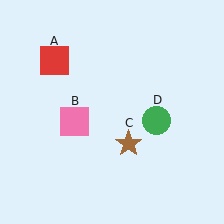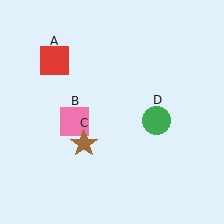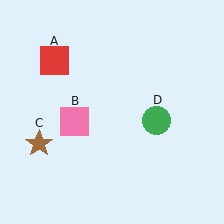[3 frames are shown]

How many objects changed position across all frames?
1 object changed position: brown star (object C).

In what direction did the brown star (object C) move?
The brown star (object C) moved left.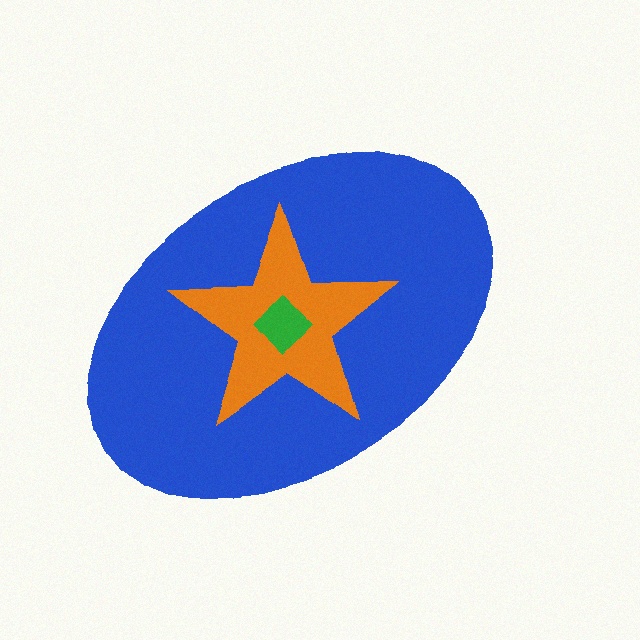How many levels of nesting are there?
3.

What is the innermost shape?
The green diamond.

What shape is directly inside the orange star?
The green diamond.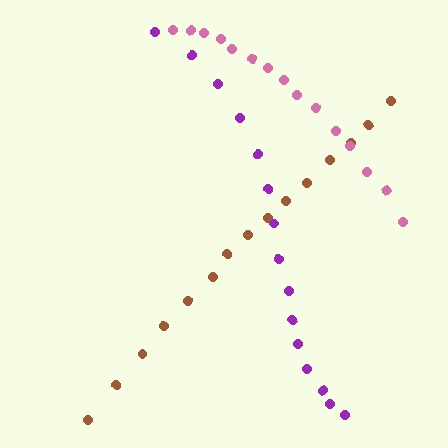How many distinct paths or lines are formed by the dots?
There are 3 distinct paths.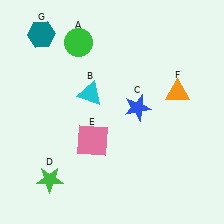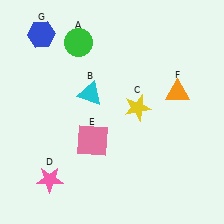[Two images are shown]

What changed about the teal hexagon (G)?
In Image 1, G is teal. In Image 2, it changed to blue.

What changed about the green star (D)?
In Image 1, D is green. In Image 2, it changed to pink.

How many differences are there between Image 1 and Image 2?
There are 3 differences between the two images.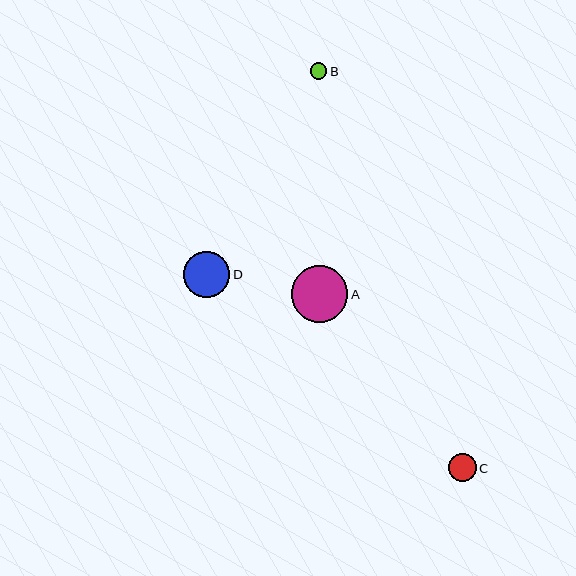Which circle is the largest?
Circle A is the largest with a size of approximately 56 pixels.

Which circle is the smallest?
Circle B is the smallest with a size of approximately 16 pixels.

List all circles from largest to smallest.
From largest to smallest: A, D, C, B.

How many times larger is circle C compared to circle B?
Circle C is approximately 1.7 times the size of circle B.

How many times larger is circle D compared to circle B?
Circle D is approximately 2.8 times the size of circle B.